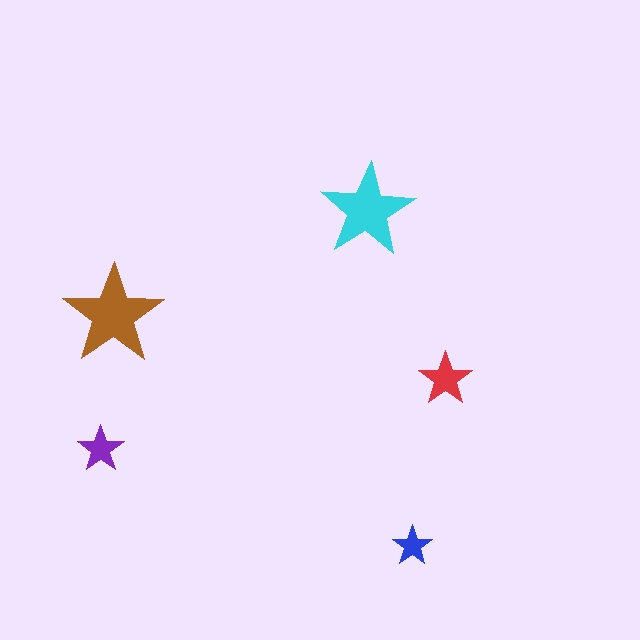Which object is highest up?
The cyan star is topmost.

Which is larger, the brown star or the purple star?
The brown one.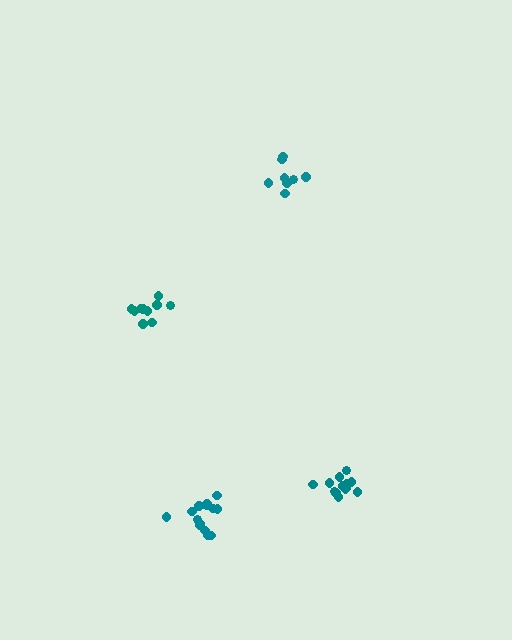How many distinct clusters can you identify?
There are 4 distinct clusters.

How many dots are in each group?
Group 1: 14 dots, Group 2: 10 dots, Group 3: 8 dots, Group 4: 13 dots (45 total).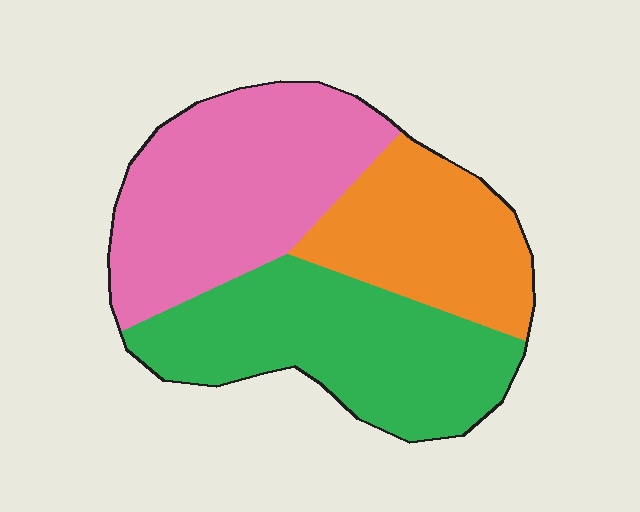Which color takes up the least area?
Orange, at roughly 25%.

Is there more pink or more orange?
Pink.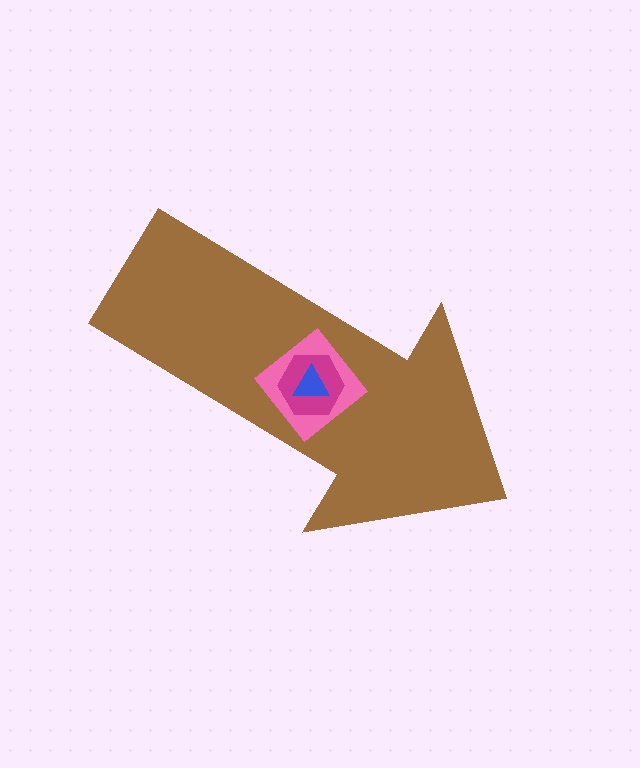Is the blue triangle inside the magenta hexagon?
Yes.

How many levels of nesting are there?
4.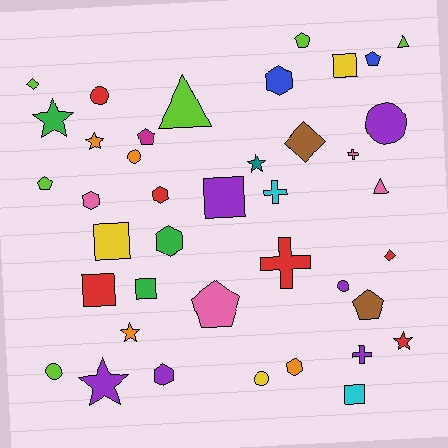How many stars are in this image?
There are 6 stars.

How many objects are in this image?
There are 40 objects.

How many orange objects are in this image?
There are 4 orange objects.